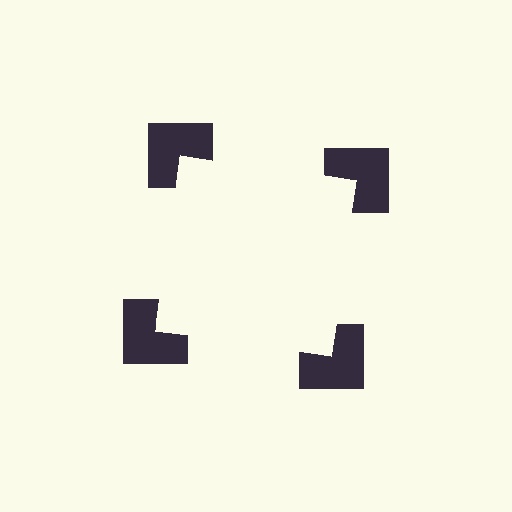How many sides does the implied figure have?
4 sides.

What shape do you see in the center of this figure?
An illusory square — its edges are inferred from the aligned wedge cuts in the notched squares, not physically drawn.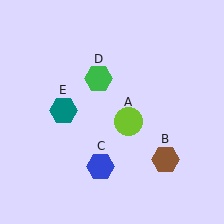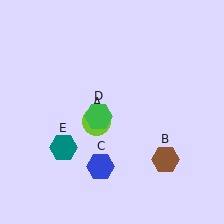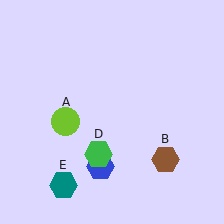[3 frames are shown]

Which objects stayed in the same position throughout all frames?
Brown hexagon (object B) and blue hexagon (object C) remained stationary.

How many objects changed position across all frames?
3 objects changed position: lime circle (object A), green hexagon (object D), teal hexagon (object E).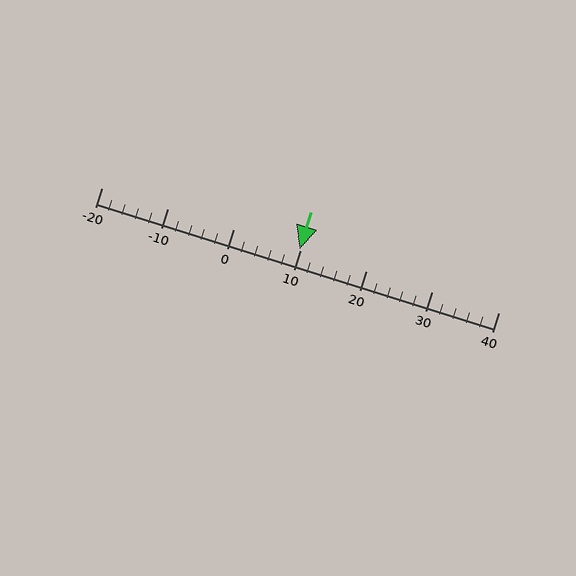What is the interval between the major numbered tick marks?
The major tick marks are spaced 10 units apart.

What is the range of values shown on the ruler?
The ruler shows values from -20 to 40.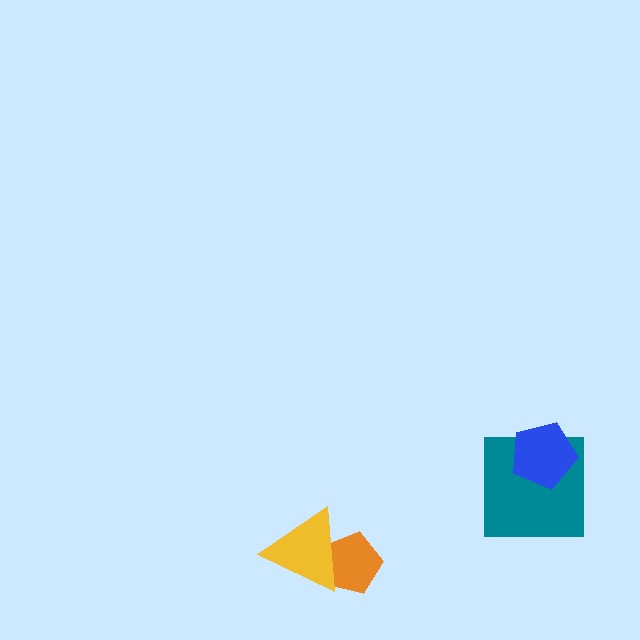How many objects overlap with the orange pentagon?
1 object overlaps with the orange pentagon.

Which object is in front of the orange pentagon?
The yellow triangle is in front of the orange pentagon.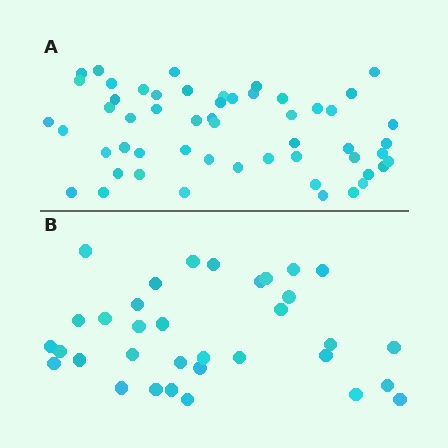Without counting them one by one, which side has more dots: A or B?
Region A (the top region) has more dots.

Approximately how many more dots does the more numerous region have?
Region A has approximately 20 more dots than region B.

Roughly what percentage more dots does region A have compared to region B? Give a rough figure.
About 60% more.